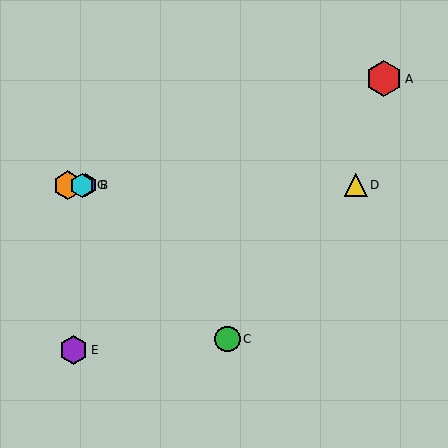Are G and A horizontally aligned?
No, G is at y≈185 and A is at y≈79.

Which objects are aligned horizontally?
Objects B, D, F, G are aligned horizontally.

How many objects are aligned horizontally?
4 objects (B, D, F, G) are aligned horizontally.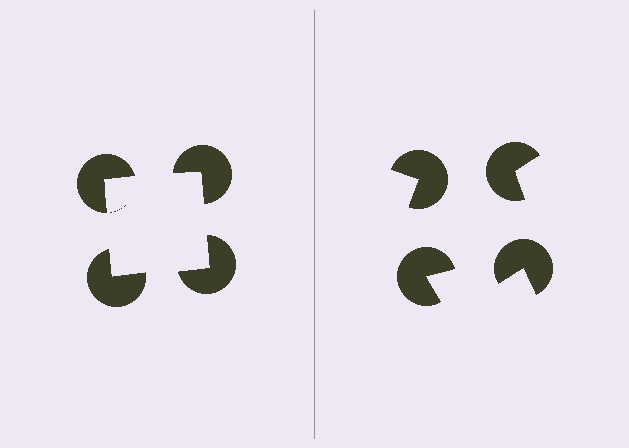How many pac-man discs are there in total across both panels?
8 — 4 on each side.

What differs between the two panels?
The pac-man discs are positioned identically on both sides; only the wedge orientations differ. On the left they align to a square; on the right they are misaligned.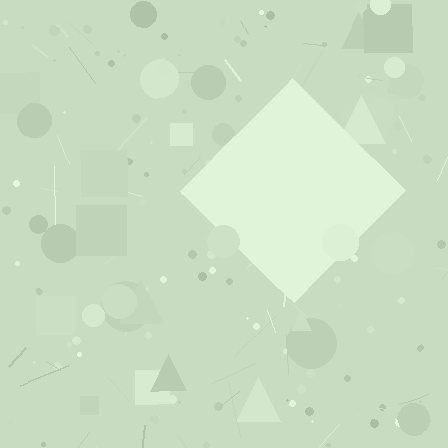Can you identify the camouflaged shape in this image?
The camouflaged shape is a diamond.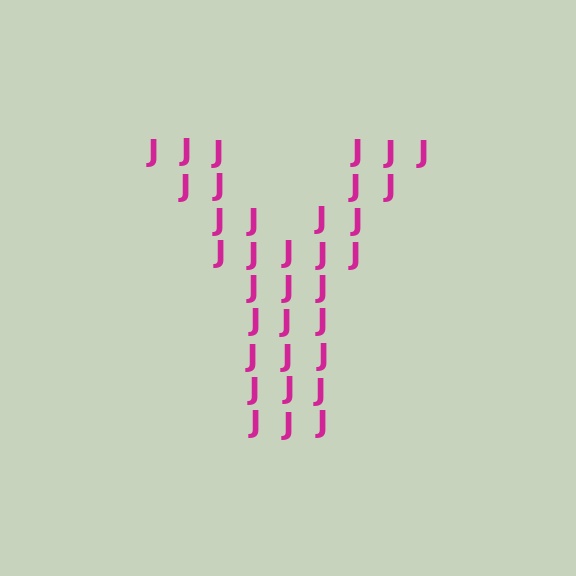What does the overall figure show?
The overall figure shows the letter Y.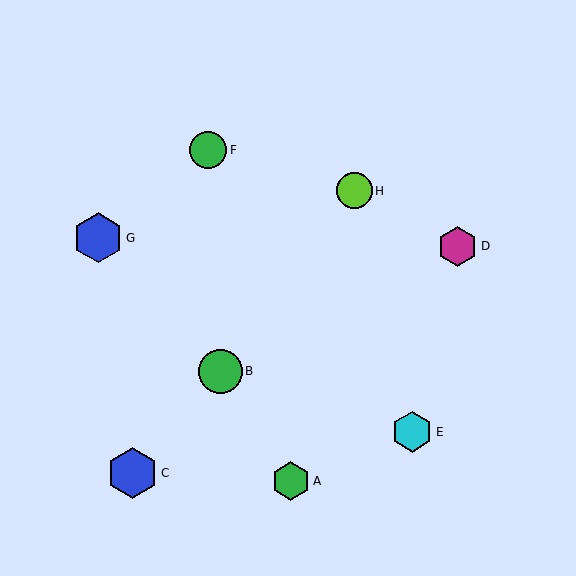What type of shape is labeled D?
Shape D is a magenta hexagon.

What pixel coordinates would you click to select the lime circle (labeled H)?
Click at (354, 191) to select the lime circle H.